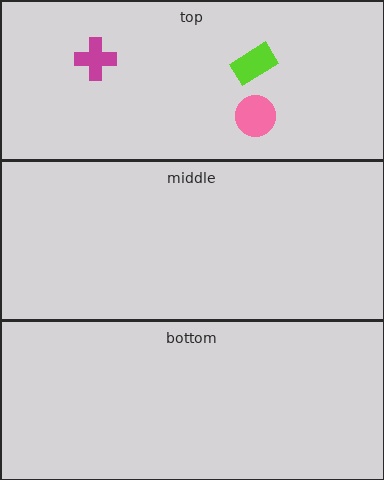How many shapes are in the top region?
3.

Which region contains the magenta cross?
The top region.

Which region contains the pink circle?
The top region.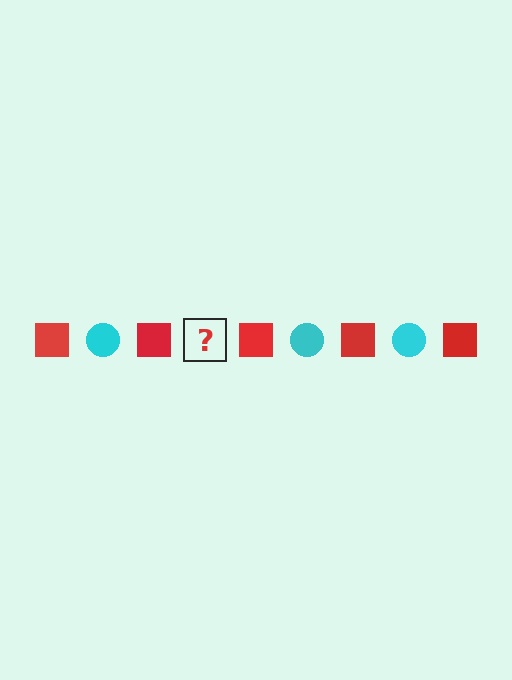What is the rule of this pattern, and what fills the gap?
The rule is that the pattern alternates between red square and cyan circle. The gap should be filled with a cyan circle.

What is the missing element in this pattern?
The missing element is a cyan circle.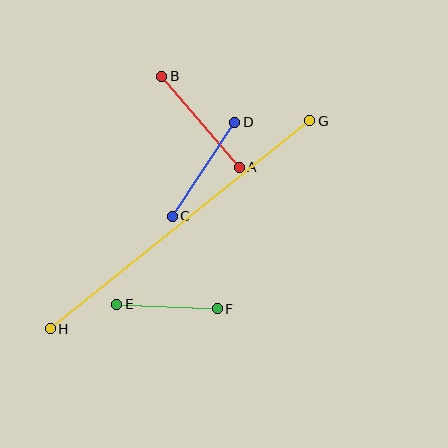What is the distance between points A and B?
The distance is approximately 120 pixels.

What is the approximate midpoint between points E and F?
The midpoint is at approximately (167, 307) pixels.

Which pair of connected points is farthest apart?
Points G and H are farthest apart.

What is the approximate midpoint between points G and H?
The midpoint is at approximately (180, 225) pixels.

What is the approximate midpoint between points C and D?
The midpoint is at approximately (203, 169) pixels.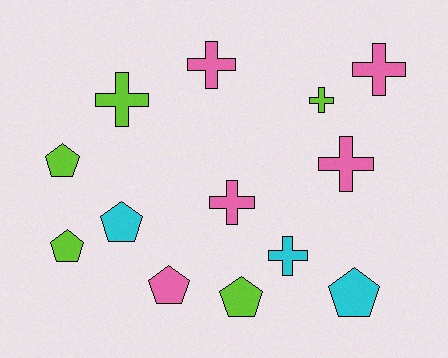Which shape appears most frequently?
Cross, with 7 objects.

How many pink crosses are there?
There are 4 pink crosses.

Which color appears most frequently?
Lime, with 5 objects.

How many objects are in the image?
There are 13 objects.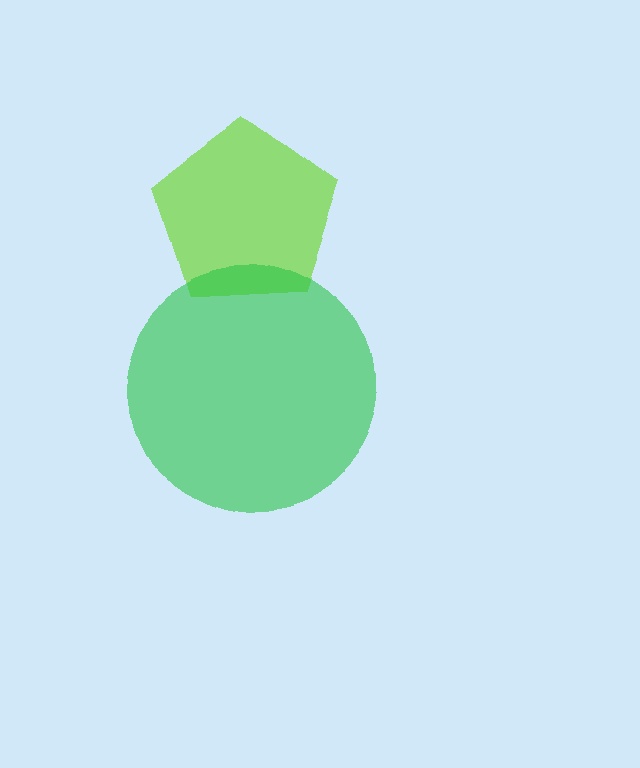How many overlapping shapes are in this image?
There are 2 overlapping shapes in the image.